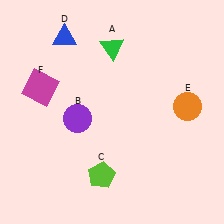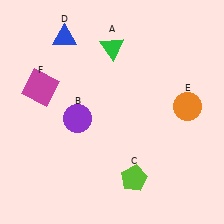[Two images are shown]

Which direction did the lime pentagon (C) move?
The lime pentagon (C) moved right.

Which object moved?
The lime pentagon (C) moved right.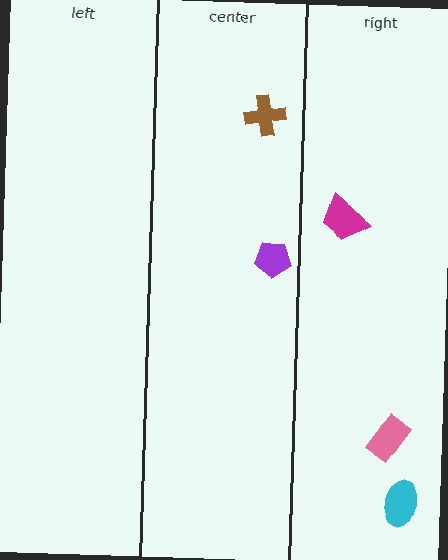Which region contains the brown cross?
The center region.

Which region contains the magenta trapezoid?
The right region.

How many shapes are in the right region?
3.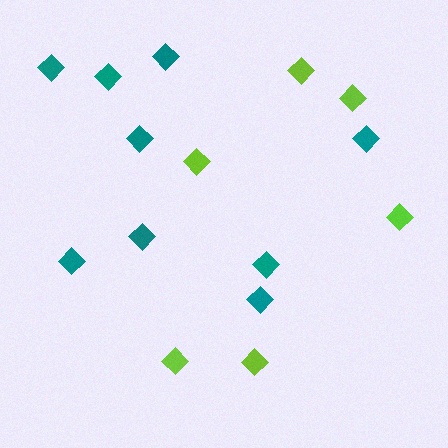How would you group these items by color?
There are 2 groups: one group of lime diamonds (6) and one group of teal diamonds (9).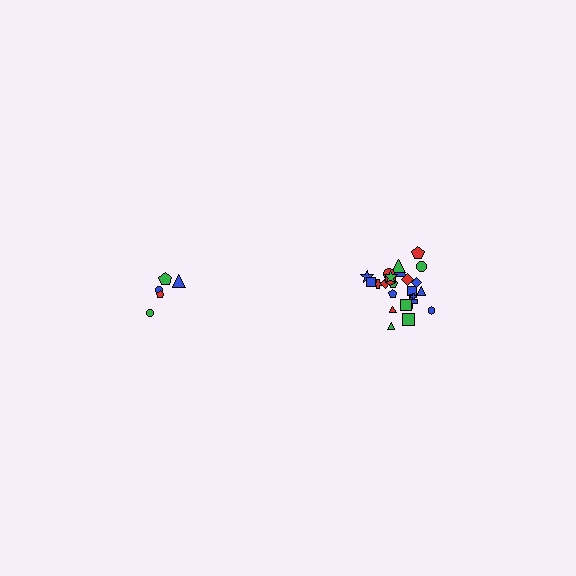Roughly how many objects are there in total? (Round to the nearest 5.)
Roughly 30 objects in total.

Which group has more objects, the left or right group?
The right group.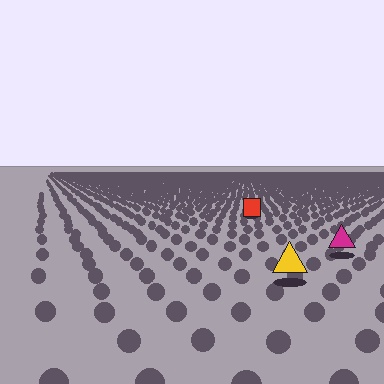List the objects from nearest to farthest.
From nearest to farthest: the yellow triangle, the magenta triangle, the red square.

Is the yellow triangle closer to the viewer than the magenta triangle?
Yes. The yellow triangle is closer — you can tell from the texture gradient: the ground texture is coarser near it.